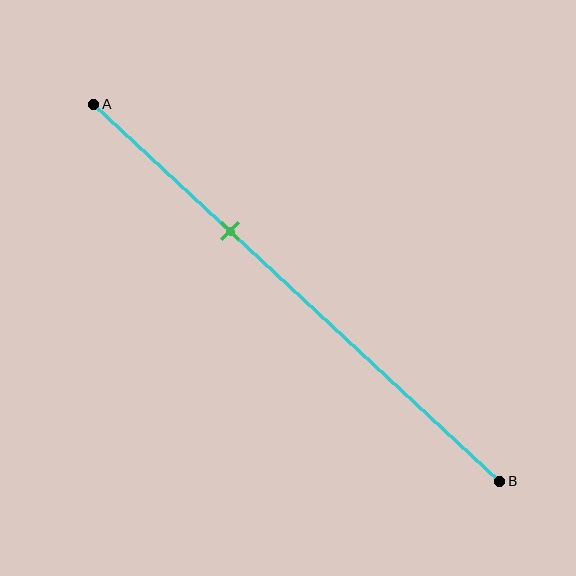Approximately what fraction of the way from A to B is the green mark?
The green mark is approximately 35% of the way from A to B.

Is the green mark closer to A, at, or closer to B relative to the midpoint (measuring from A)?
The green mark is closer to point A than the midpoint of segment AB.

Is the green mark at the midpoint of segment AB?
No, the mark is at about 35% from A, not at the 50% midpoint.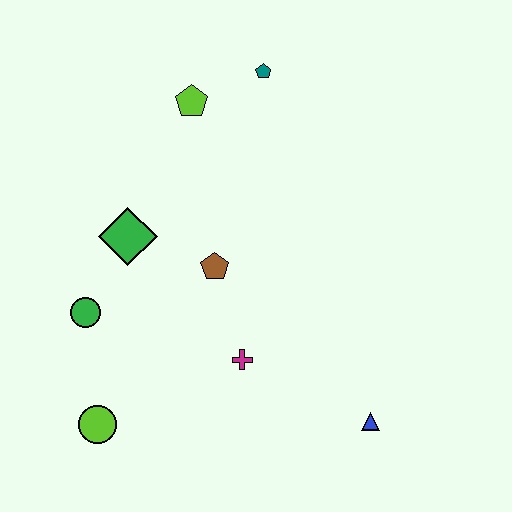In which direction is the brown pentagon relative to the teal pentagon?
The brown pentagon is below the teal pentagon.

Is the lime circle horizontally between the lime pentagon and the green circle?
Yes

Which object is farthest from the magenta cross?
The teal pentagon is farthest from the magenta cross.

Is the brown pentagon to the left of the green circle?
No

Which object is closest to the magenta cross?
The brown pentagon is closest to the magenta cross.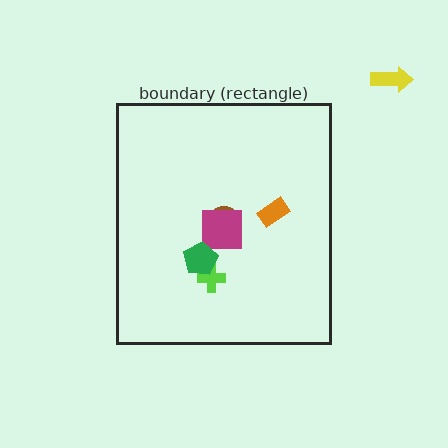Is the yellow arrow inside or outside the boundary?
Outside.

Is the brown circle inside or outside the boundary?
Inside.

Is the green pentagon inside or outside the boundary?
Inside.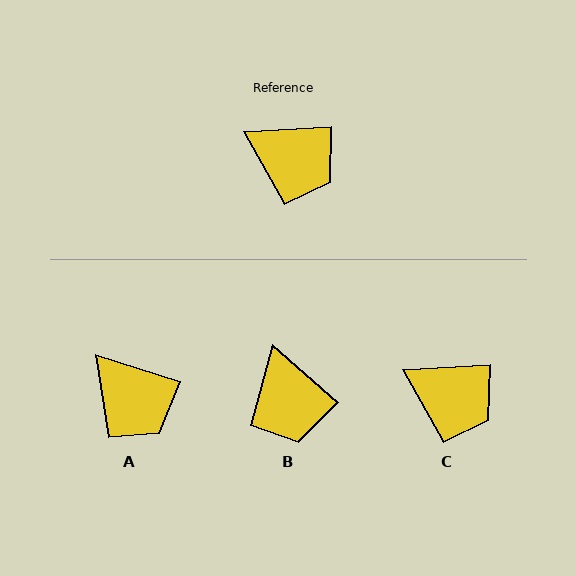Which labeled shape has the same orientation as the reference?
C.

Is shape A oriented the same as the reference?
No, it is off by about 20 degrees.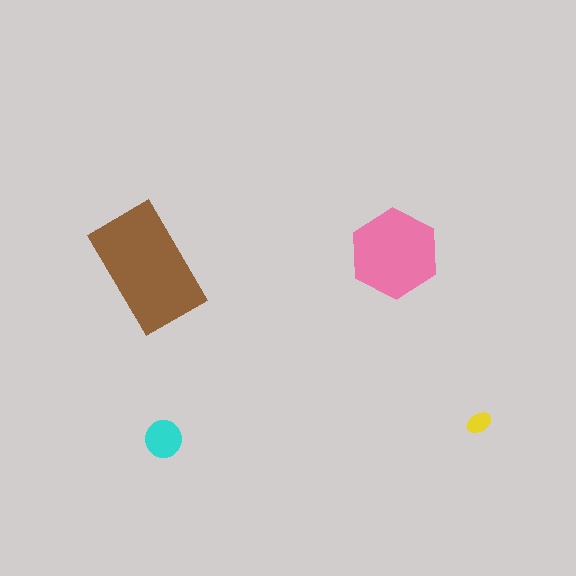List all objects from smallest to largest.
The yellow ellipse, the cyan circle, the pink hexagon, the brown rectangle.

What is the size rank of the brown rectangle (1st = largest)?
1st.